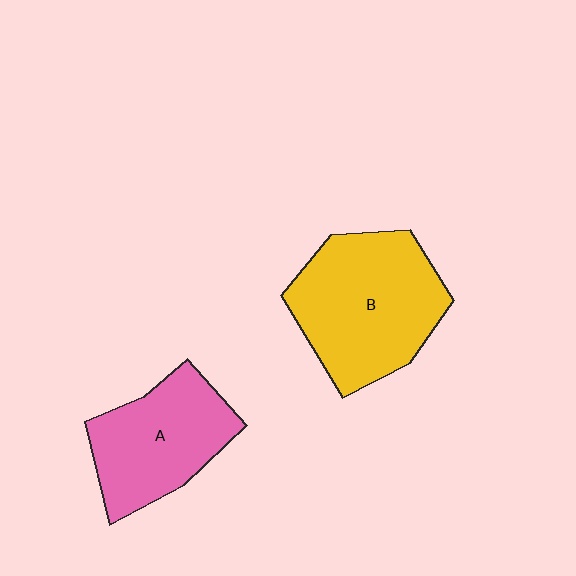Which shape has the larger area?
Shape B (yellow).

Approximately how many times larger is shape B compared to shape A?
Approximately 1.3 times.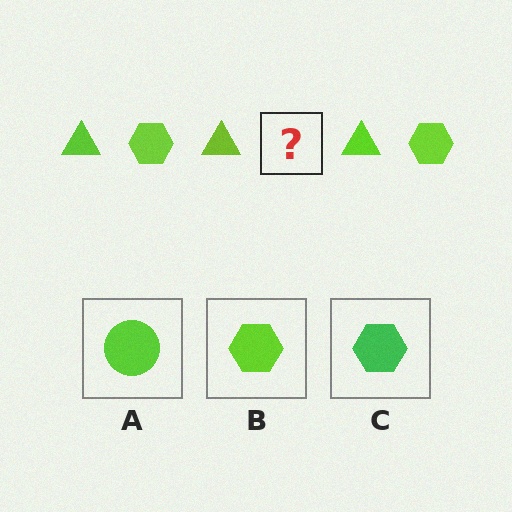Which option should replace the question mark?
Option B.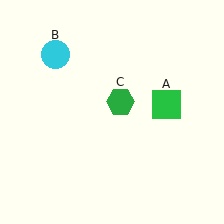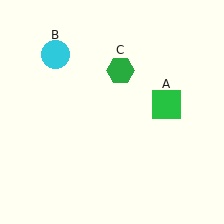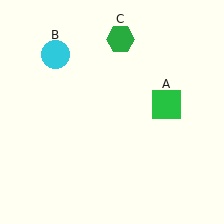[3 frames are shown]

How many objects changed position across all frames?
1 object changed position: green hexagon (object C).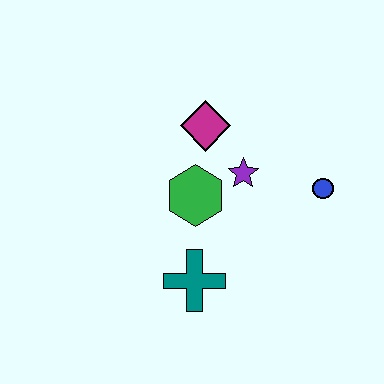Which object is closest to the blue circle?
The purple star is closest to the blue circle.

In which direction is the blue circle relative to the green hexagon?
The blue circle is to the right of the green hexagon.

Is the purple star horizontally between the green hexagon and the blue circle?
Yes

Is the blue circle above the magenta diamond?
No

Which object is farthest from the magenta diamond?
The teal cross is farthest from the magenta diamond.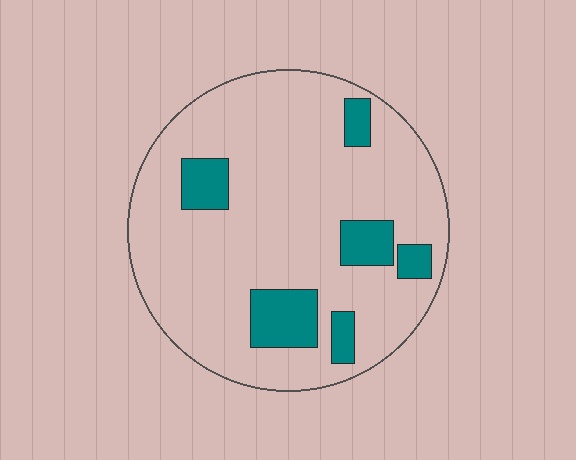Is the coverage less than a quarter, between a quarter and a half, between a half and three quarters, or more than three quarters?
Less than a quarter.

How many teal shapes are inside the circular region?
6.